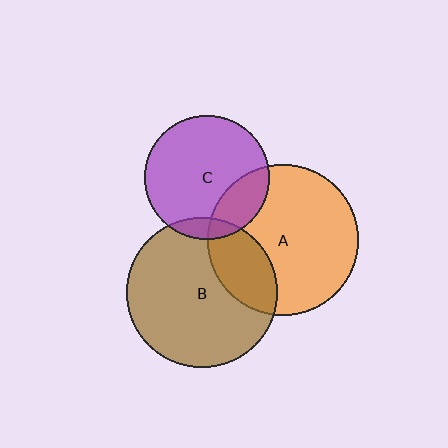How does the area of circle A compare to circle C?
Approximately 1.5 times.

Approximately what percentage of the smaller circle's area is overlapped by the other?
Approximately 20%.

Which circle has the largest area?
Circle A (orange).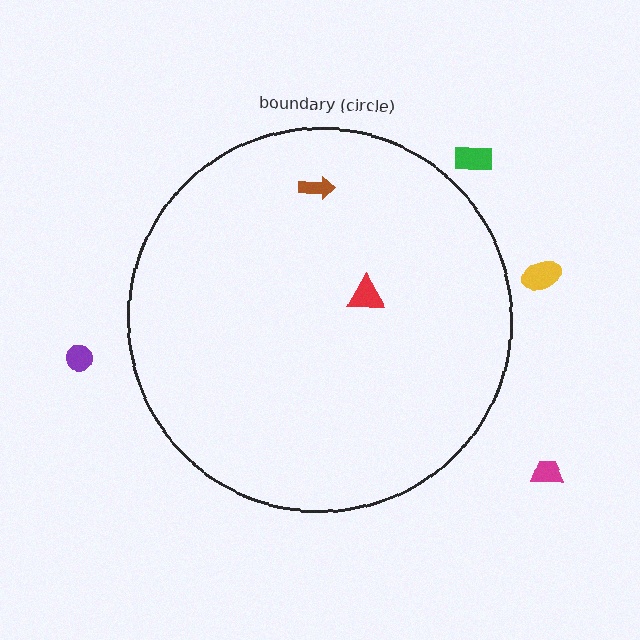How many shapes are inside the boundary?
2 inside, 4 outside.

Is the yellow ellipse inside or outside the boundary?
Outside.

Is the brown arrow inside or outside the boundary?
Inside.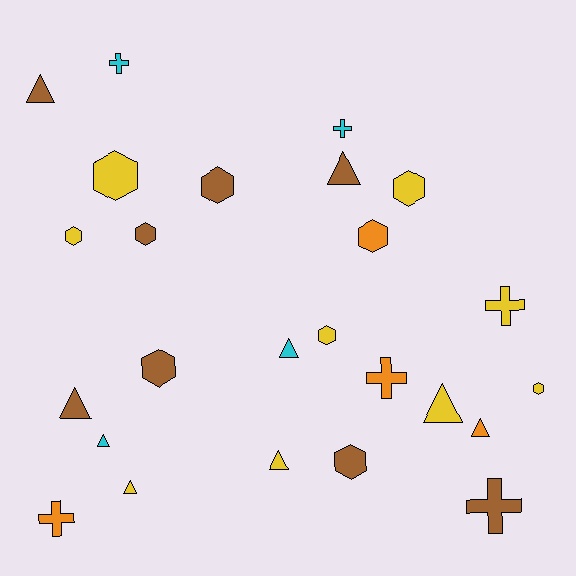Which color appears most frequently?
Yellow, with 9 objects.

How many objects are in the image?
There are 25 objects.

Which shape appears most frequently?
Hexagon, with 10 objects.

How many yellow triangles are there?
There are 3 yellow triangles.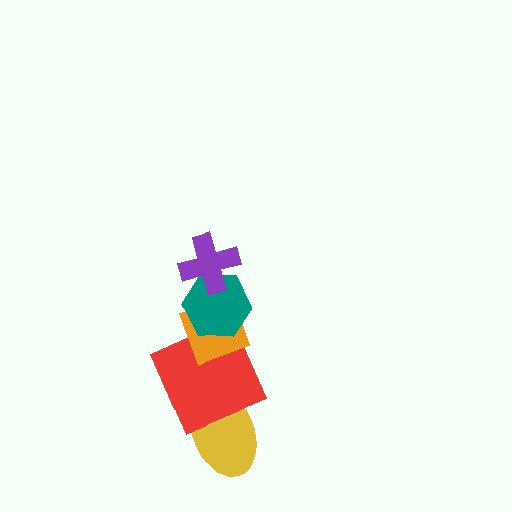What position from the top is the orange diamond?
The orange diamond is 3rd from the top.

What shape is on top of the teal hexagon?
The purple cross is on top of the teal hexagon.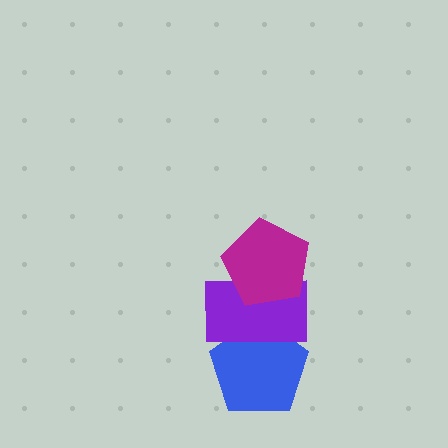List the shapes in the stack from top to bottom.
From top to bottom: the magenta pentagon, the purple rectangle, the blue pentagon.